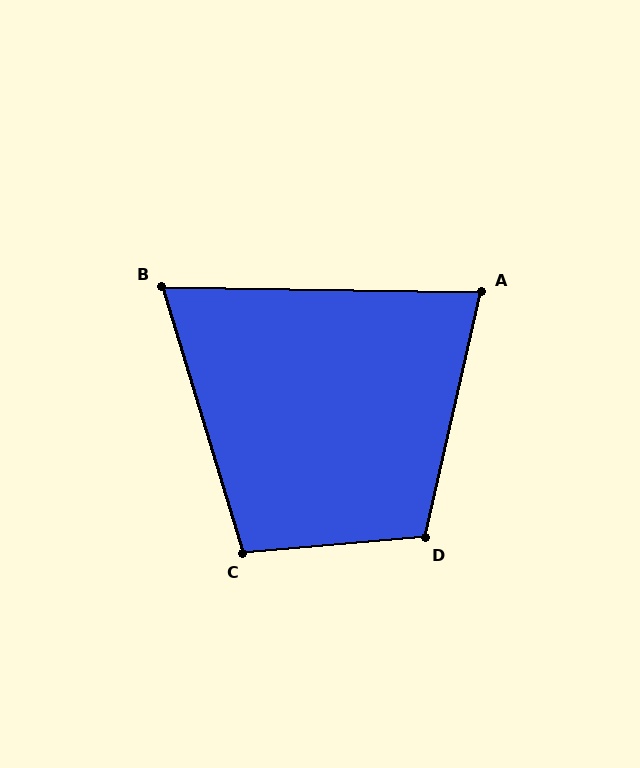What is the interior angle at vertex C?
Approximately 102 degrees (obtuse).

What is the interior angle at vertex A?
Approximately 78 degrees (acute).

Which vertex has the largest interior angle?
D, at approximately 108 degrees.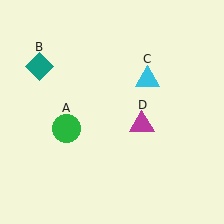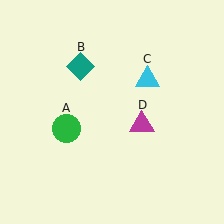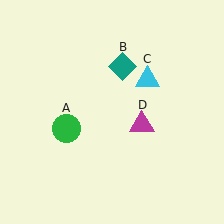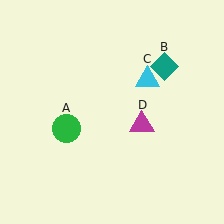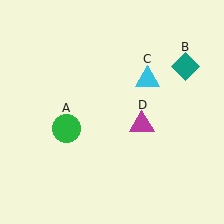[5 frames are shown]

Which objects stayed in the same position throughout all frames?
Green circle (object A) and cyan triangle (object C) and magenta triangle (object D) remained stationary.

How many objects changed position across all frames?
1 object changed position: teal diamond (object B).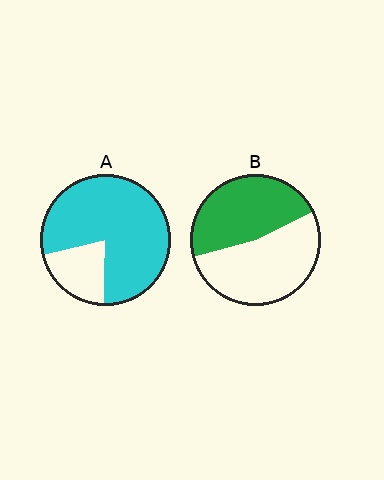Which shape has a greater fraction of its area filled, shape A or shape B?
Shape A.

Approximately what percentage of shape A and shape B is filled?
A is approximately 80% and B is approximately 45%.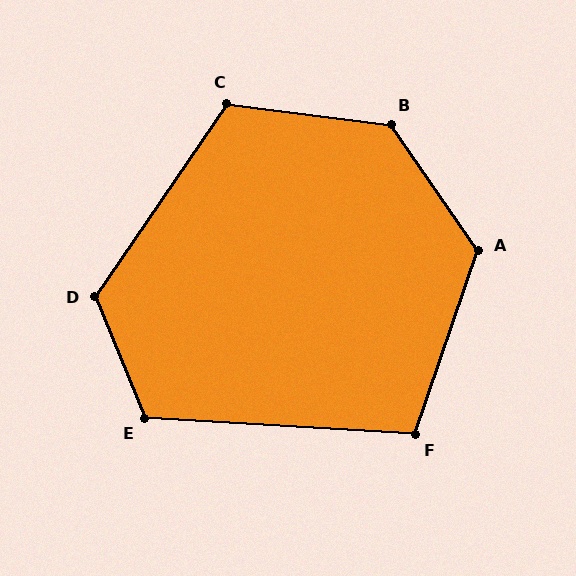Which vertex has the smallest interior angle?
F, at approximately 106 degrees.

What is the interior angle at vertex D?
Approximately 123 degrees (obtuse).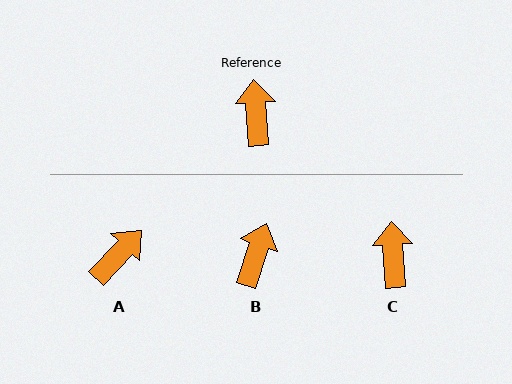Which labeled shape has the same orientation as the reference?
C.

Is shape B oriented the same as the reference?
No, it is off by about 21 degrees.